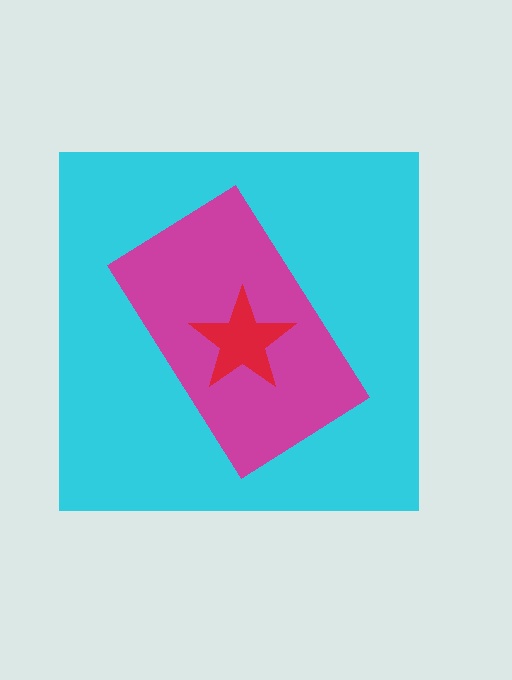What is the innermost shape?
The red star.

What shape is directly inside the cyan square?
The magenta rectangle.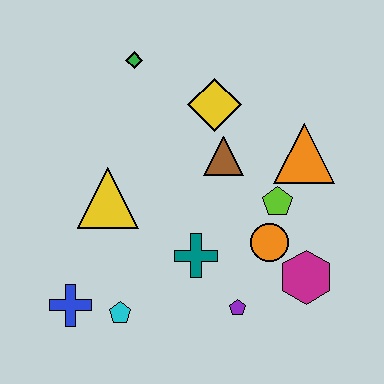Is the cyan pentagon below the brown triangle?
Yes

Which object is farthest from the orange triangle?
The blue cross is farthest from the orange triangle.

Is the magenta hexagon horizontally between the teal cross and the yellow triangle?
No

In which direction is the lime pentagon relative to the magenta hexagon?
The lime pentagon is above the magenta hexagon.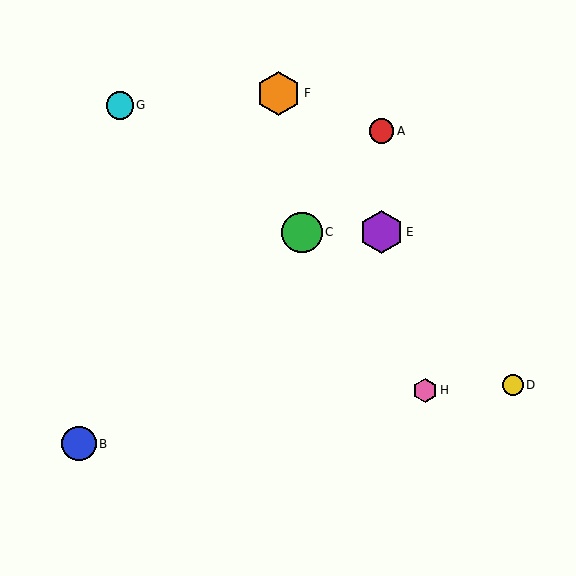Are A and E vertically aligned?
Yes, both are at x≈381.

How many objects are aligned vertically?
2 objects (A, E) are aligned vertically.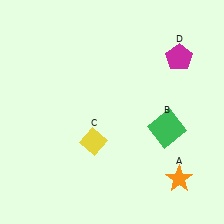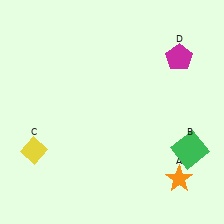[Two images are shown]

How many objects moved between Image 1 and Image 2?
2 objects moved between the two images.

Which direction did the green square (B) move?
The green square (B) moved right.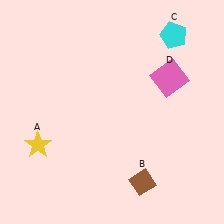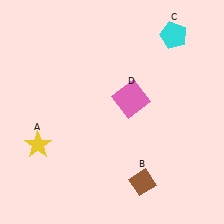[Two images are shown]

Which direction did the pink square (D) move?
The pink square (D) moved left.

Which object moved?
The pink square (D) moved left.